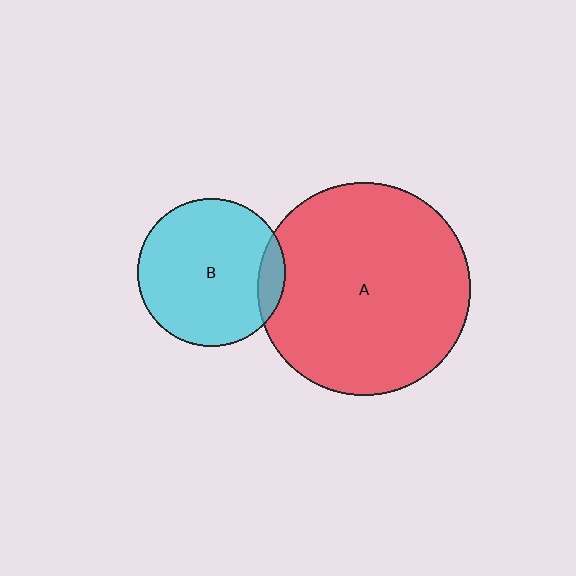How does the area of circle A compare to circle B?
Approximately 2.1 times.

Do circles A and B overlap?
Yes.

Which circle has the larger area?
Circle A (red).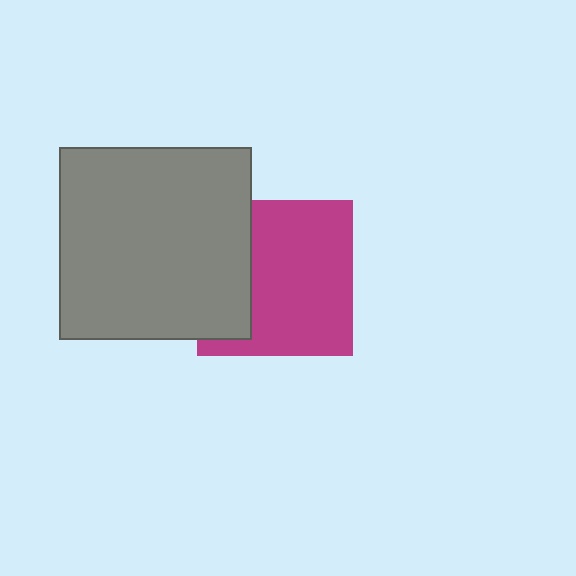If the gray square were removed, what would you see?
You would see the complete magenta square.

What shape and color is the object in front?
The object in front is a gray square.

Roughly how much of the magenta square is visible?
Most of it is visible (roughly 69%).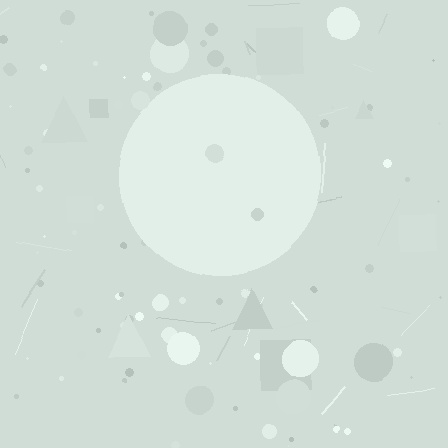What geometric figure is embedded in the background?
A circle is embedded in the background.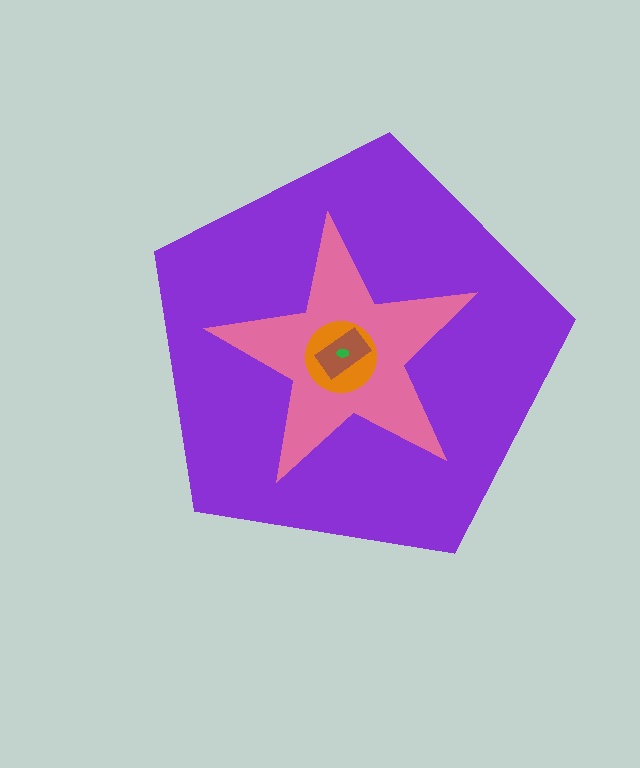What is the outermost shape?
The purple pentagon.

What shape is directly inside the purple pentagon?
The pink star.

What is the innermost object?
The green ellipse.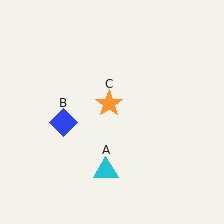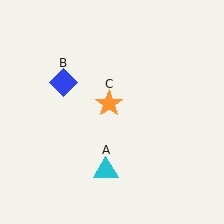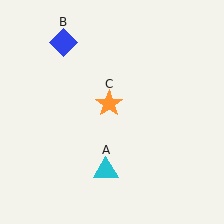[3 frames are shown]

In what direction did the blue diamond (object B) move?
The blue diamond (object B) moved up.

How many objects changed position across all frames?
1 object changed position: blue diamond (object B).